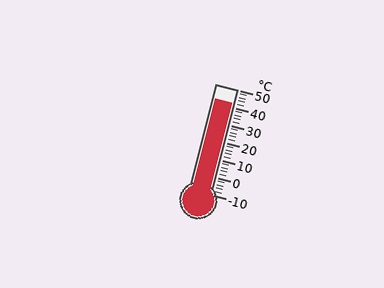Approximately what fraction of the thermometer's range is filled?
The thermometer is filled to approximately 85% of its range.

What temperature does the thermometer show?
The thermometer shows approximately 42°C.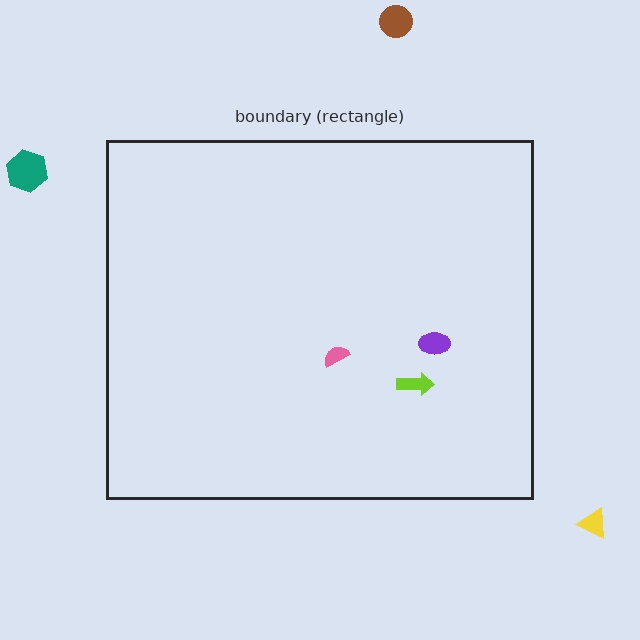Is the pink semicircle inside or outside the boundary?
Inside.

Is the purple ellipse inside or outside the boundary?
Inside.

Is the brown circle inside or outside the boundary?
Outside.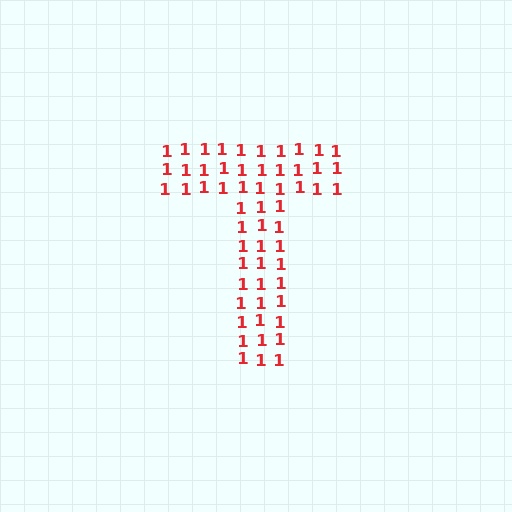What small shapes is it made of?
It is made of small digit 1's.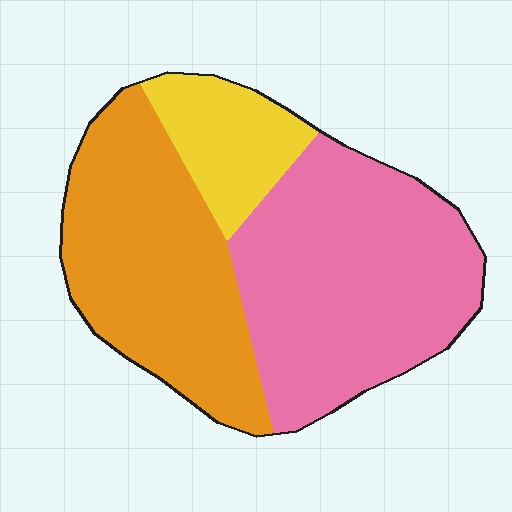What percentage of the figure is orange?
Orange takes up between a third and a half of the figure.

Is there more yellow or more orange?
Orange.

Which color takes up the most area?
Pink, at roughly 45%.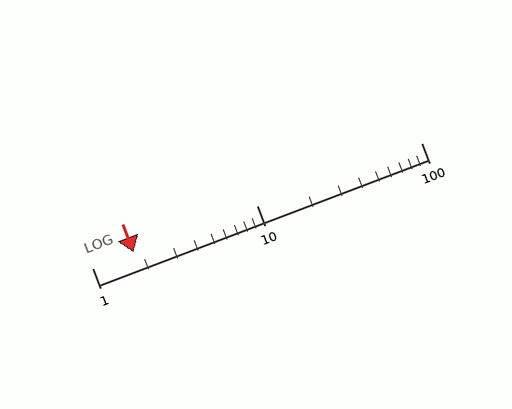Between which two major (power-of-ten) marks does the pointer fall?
The pointer is between 1 and 10.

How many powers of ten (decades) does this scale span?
The scale spans 2 decades, from 1 to 100.